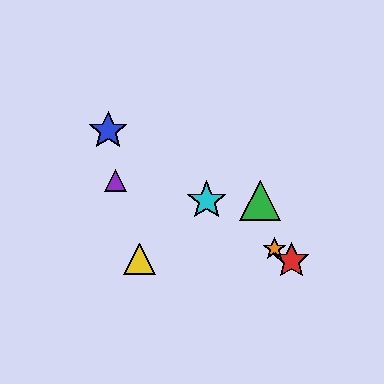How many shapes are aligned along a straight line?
4 shapes (the red star, the blue star, the orange star, the cyan star) are aligned along a straight line.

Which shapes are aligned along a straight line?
The red star, the blue star, the orange star, the cyan star are aligned along a straight line.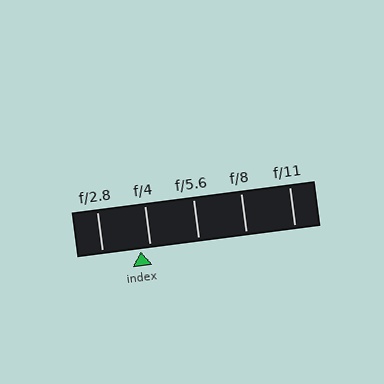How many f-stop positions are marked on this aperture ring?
There are 5 f-stop positions marked.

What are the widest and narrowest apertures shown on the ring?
The widest aperture shown is f/2.8 and the narrowest is f/11.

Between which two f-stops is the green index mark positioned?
The index mark is between f/2.8 and f/4.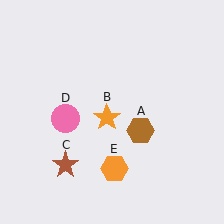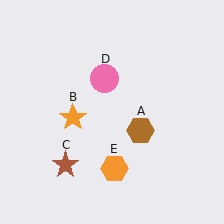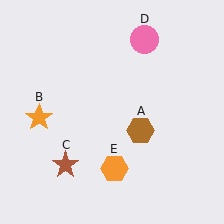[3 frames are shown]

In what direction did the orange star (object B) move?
The orange star (object B) moved left.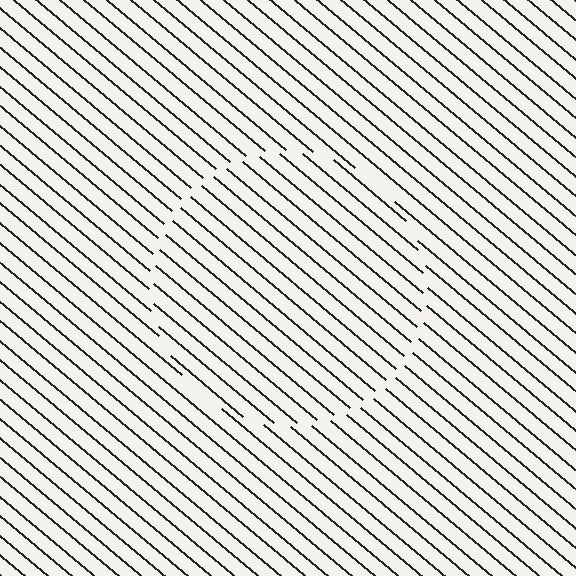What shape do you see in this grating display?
An illusory circle. The interior of the shape contains the same grating, shifted by half a period — the contour is defined by the phase discontinuity where line-ends from the inner and outer gratings abut.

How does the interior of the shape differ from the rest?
The interior of the shape contains the same grating, shifted by half a period — the contour is defined by the phase discontinuity where line-ends from the inner and outer gratings abut.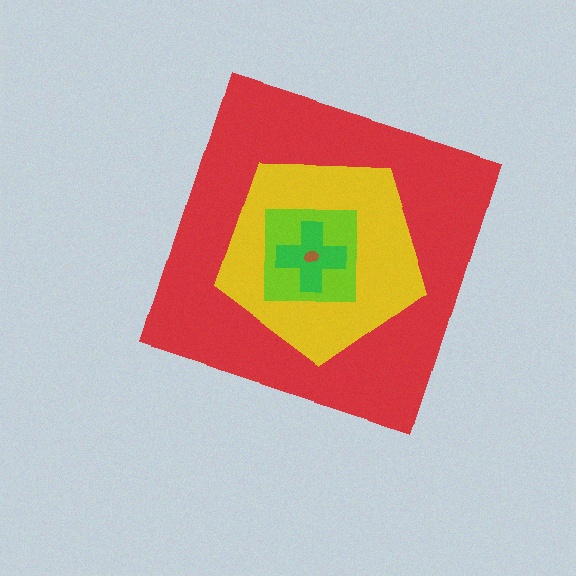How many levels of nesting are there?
5.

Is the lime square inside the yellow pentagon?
Yes.